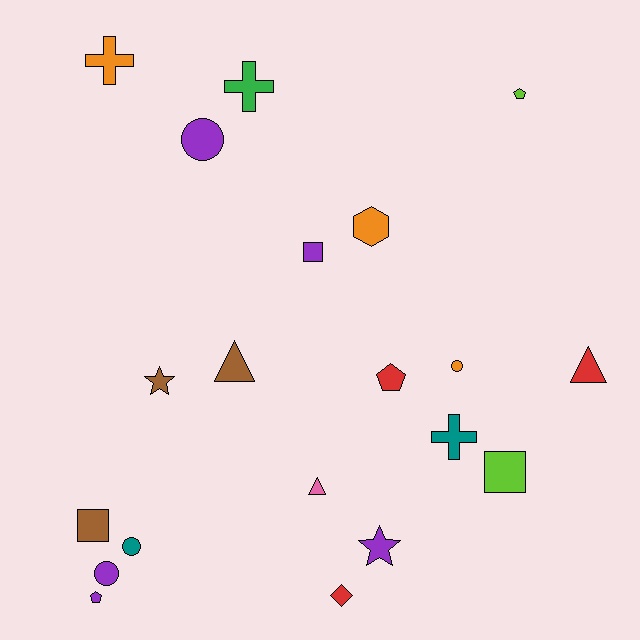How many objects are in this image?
There are 20 objects.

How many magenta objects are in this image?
There are no magenta objects.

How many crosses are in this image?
There are 3 crosses.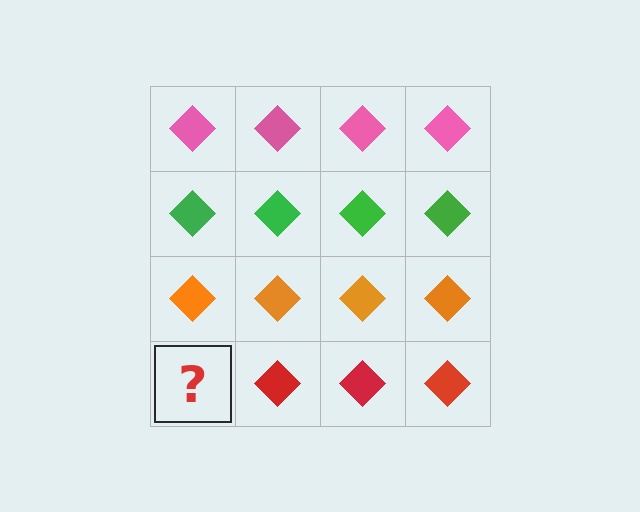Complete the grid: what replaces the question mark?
The question mark should be replaced with a red diamond.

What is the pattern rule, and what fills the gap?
The rule is that each row has a consistent color. The gap should be filled with a red diamond.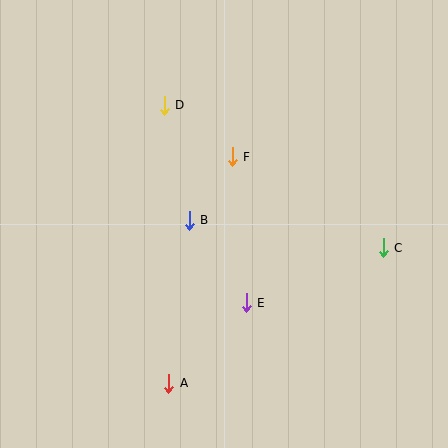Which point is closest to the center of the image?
Point B at (189, 220) is closest to the center.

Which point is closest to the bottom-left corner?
Point A is closest to the bottom-left corner.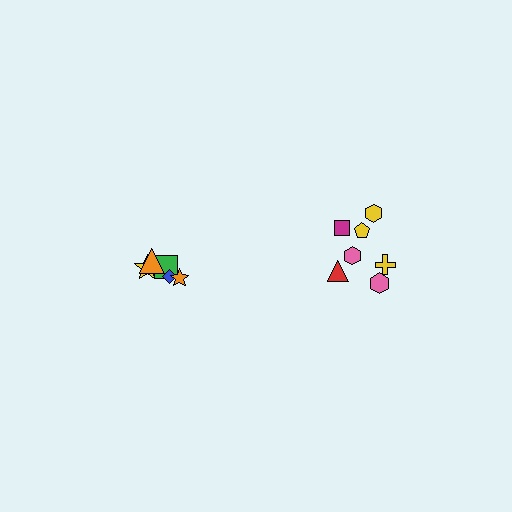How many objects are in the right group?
There are 7 objects.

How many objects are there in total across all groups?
There are 12 objects.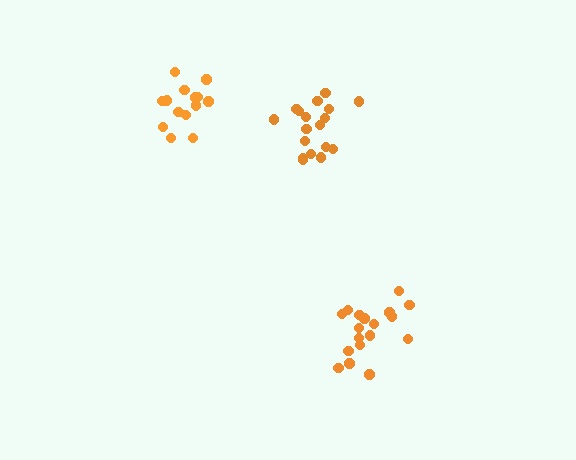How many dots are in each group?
Group 1: 18 dots, Group 2: 18 dots, Group 3: 14 dots (50 total).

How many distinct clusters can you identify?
There are 3 distinct clusters.